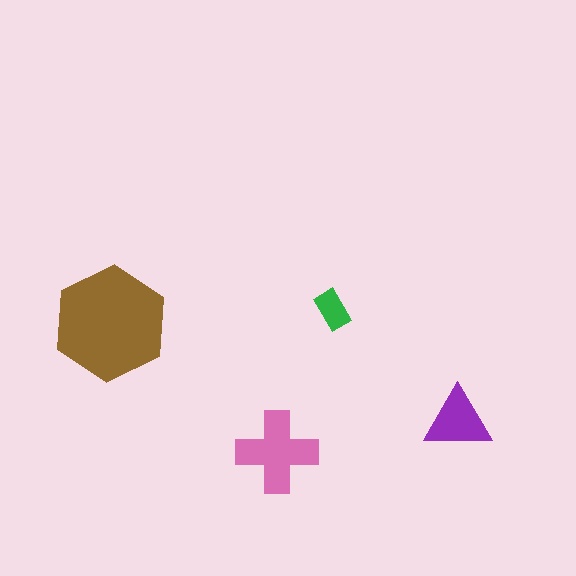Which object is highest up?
The green rectangle is topmost.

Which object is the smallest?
The green rectangle.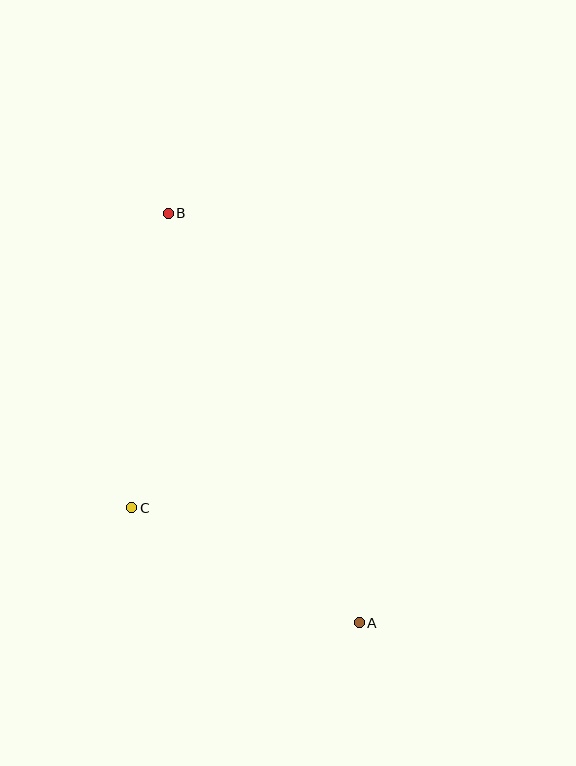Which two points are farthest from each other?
Points A and B are farthest from each other.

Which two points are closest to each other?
Points A and C are closest to each other.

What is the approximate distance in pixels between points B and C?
The distance between B and C is approximately 297 pixels.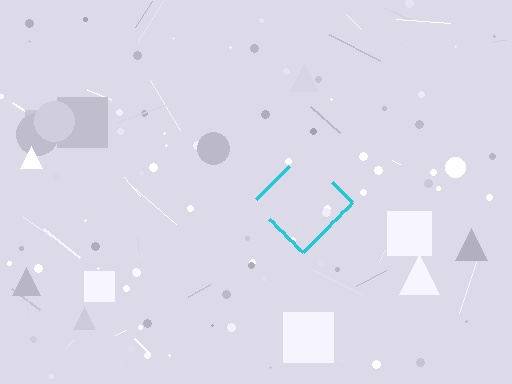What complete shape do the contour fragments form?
The contour fragments form a diamond.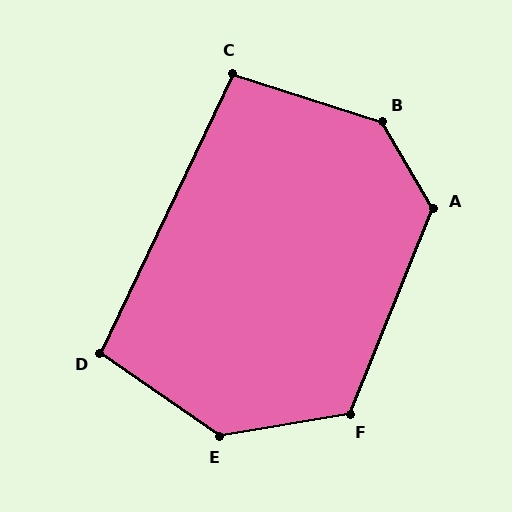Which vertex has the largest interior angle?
B, at approximately 139 degrees.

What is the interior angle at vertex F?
Approximately 122 degrees (obtuse).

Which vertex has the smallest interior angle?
C, at approximately 97 degrees.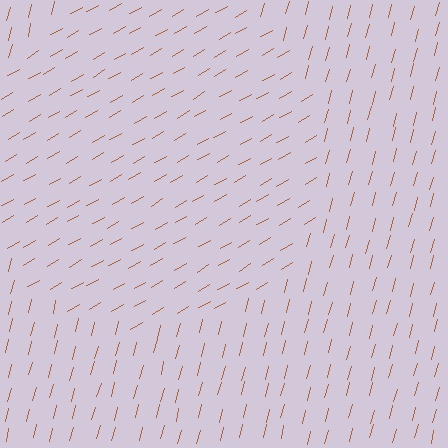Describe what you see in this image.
The image is filled with small brown line segments. A circle region in the image has lines oriented differently from the surrounding lines, creating a visible texture boundary.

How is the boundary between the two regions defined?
The boundary is defined purely by a change in line orientation (approximately 45 degrees difference). All lines are the same color and thickness.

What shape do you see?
I see a circle.